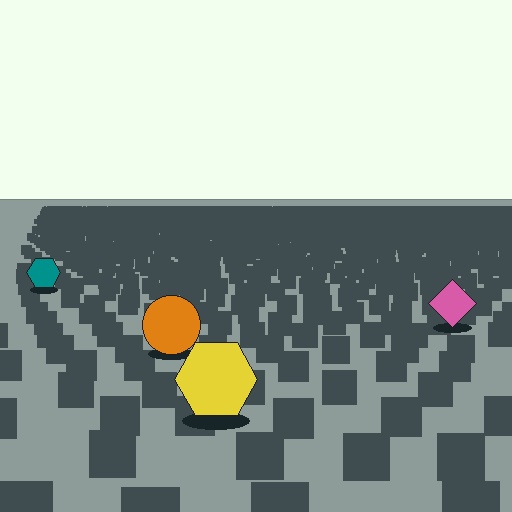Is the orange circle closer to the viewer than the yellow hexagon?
No. The yellow hexagon is closer — you can tell from the texture gradient: the ground texture is coarser near it.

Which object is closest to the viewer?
The yellow hexagon is closest. The texture marks near it are larger and more spread out.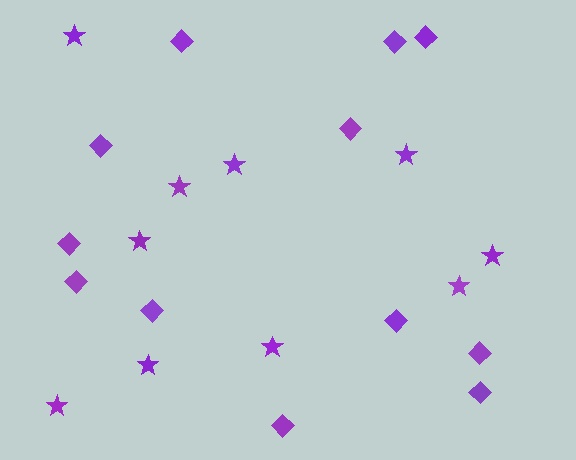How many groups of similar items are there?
There are 2 groups: one group of stars (10) and one group of diamonds (12).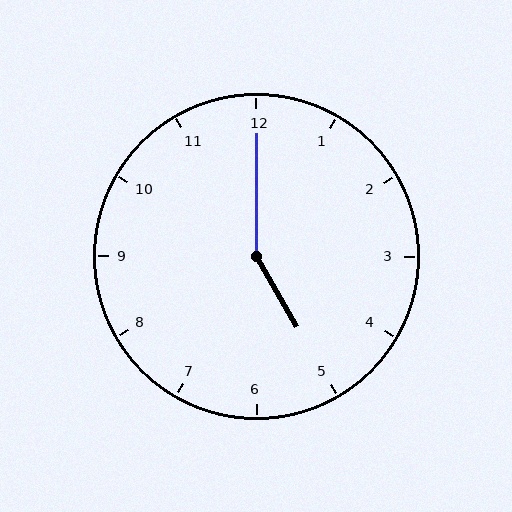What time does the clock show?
5:00.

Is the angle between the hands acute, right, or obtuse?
It is obtuse.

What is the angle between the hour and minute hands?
Approximately 150 degrees.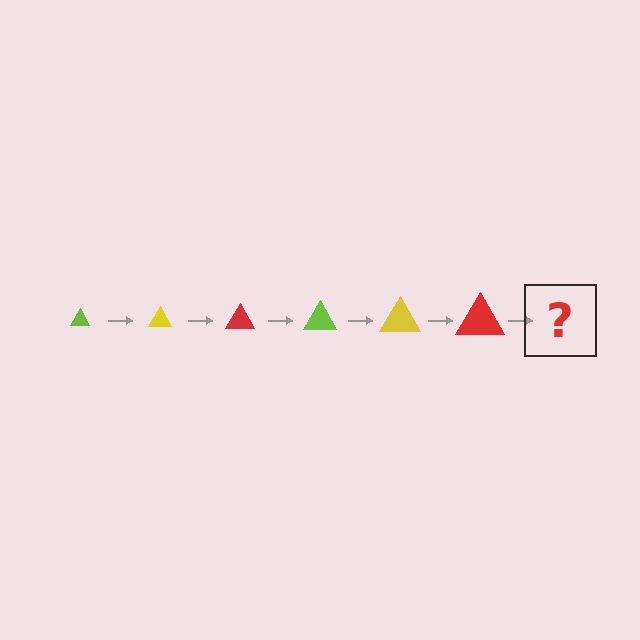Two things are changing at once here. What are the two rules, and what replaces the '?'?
The two rules are that the triangle grows larger each step and the color cycles through lime, yellow, and red. The '?' should be a lime triangle, larger than the previous one.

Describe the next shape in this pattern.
It should be a lime triangle, larger than the previous one.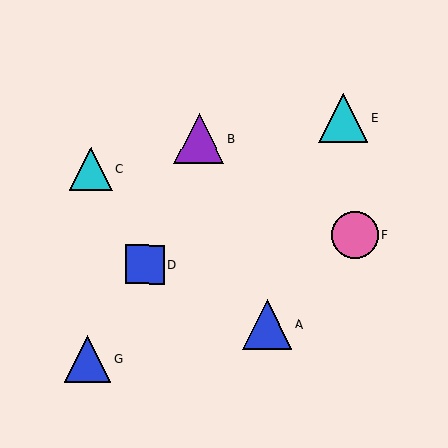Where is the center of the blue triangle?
The center of the blue triangle is at (267, 325).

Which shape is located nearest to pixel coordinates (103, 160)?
The cyan triangle (labeled C) at (91, 169) is nearest to that location.